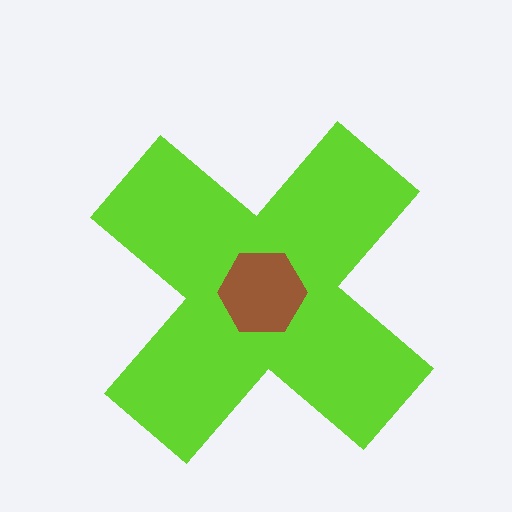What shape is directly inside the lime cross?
The brown hexagon.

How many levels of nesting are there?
2.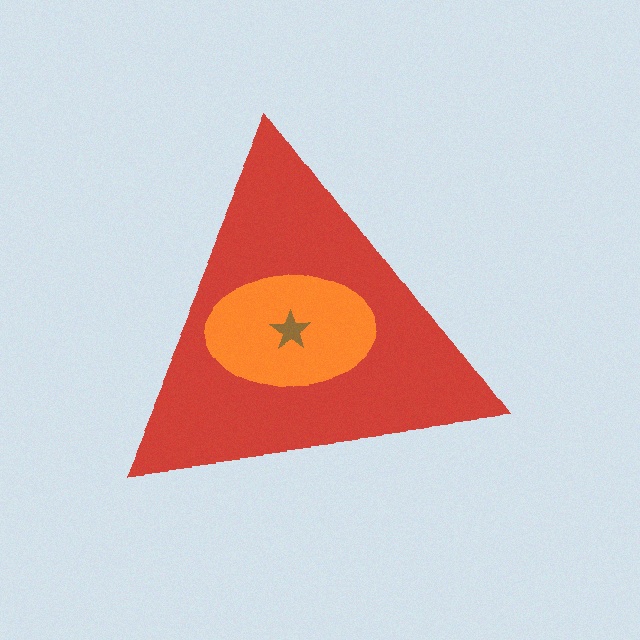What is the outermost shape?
The red triangle.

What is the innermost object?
The brown star.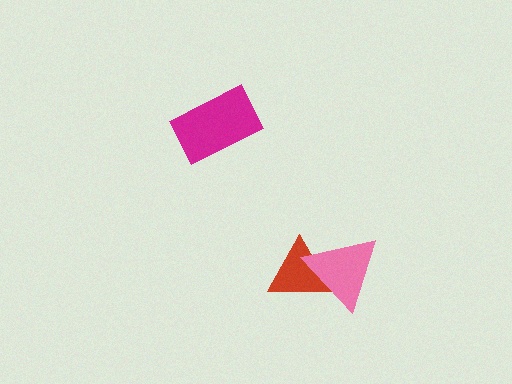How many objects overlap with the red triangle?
1 object overlaps with the red triangle.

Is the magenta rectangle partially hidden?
No, no other shape covers it.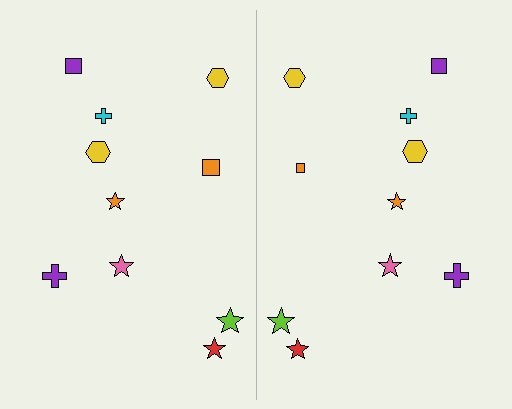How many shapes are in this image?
There are 20 shapes in this image.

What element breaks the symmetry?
The orange square on the right side has a different size than its mirror counterpart.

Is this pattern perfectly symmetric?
No, the pattern is not perfectly symmetric. The orange square on the right side has a different size than its mirror counterpart.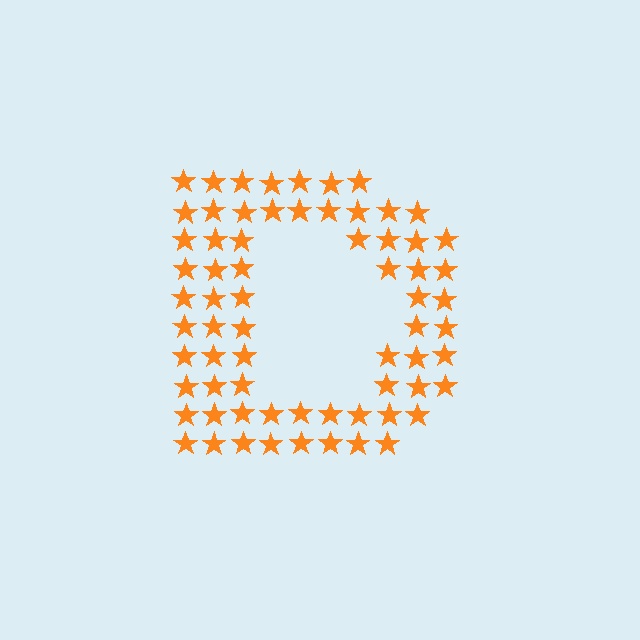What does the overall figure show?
The overall figure shows the letter D.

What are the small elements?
The small elements are stars.